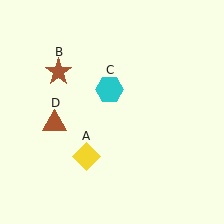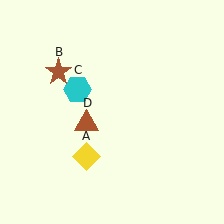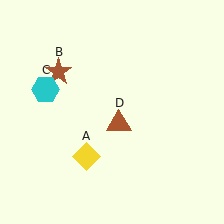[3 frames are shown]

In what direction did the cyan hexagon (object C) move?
The cyan hexagon (object C) moved left.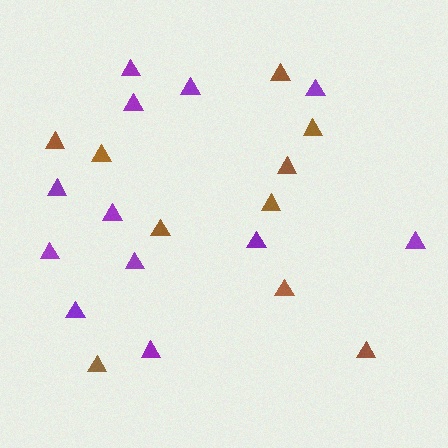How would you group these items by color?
There are 2 groups: one group of purple triangles (12) and one group of brown triangles (10).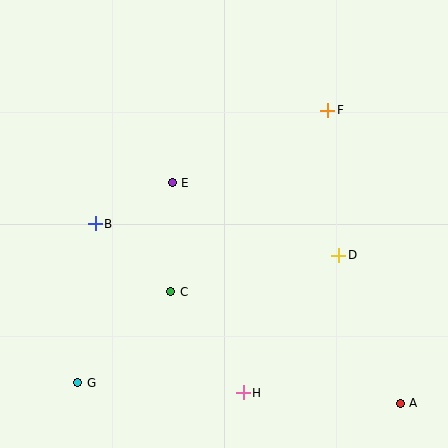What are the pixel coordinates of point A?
Point A is at (400, 403).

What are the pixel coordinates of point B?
Point B is at (95, 224).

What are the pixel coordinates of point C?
Point C is at (171, 292).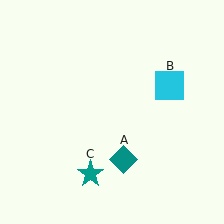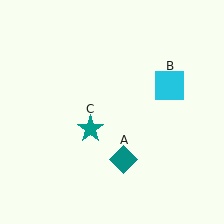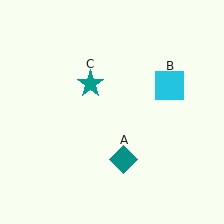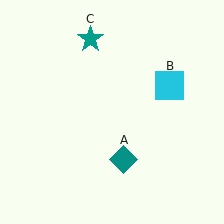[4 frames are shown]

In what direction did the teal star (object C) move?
The teal star (object C) moved up.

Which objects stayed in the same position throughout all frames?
Teal diamond (object A) and cyan square (object B) remained stationary.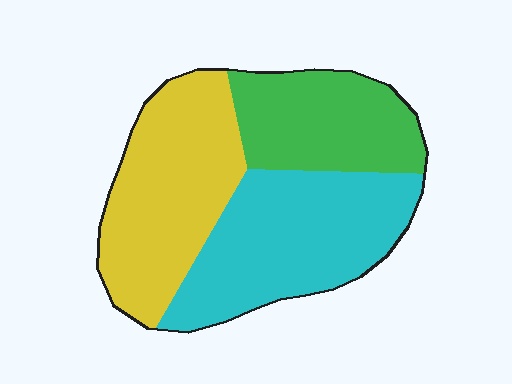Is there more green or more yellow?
Yellow.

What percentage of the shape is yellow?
Yellow takes up about three eighths (3/8) of the shape.